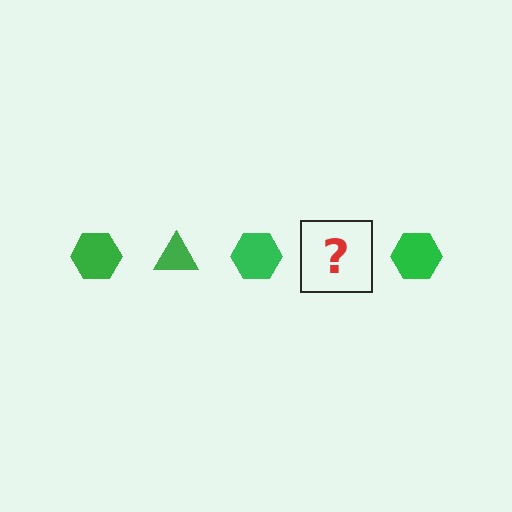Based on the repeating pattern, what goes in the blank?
The blank should be a green triangle.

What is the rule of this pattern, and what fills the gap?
The rule is that the pattern cycles through hexagon, triangle shapes in green. The gap should be filled with a green triangle.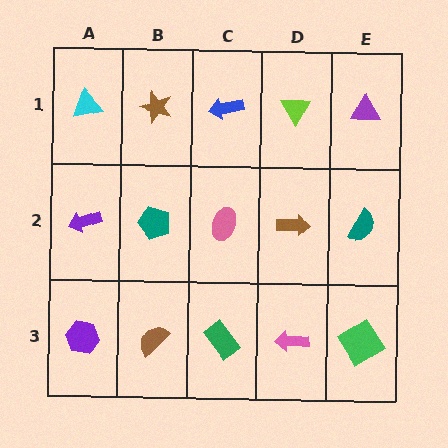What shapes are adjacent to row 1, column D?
A brown arrow (row 2, column D), a blue arrow (row 1, column C), a purple triangle (row 1, column E).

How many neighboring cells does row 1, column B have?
3.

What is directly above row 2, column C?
A blue arrow.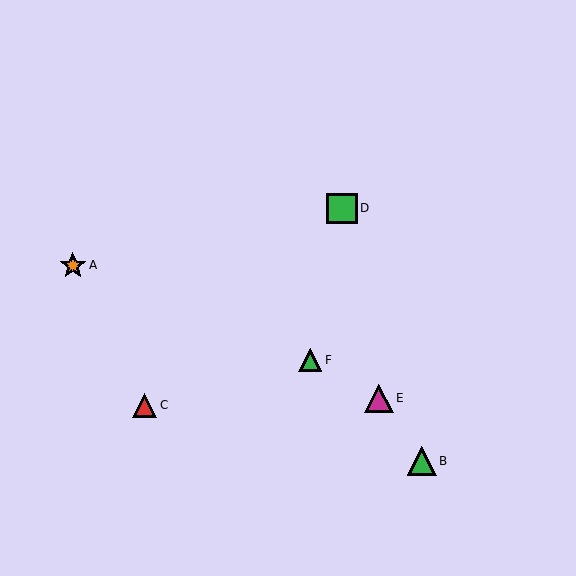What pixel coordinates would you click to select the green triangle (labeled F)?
Click at (310, 360) to select the green triangle F.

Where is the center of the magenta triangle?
The center of the magenta triangle is at (379, 398).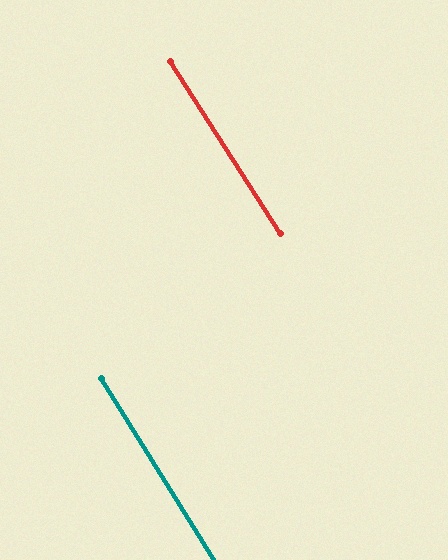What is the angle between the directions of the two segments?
Approximately 1 degree.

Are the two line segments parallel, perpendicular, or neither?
Parallel — their directions differ by only 0.5°.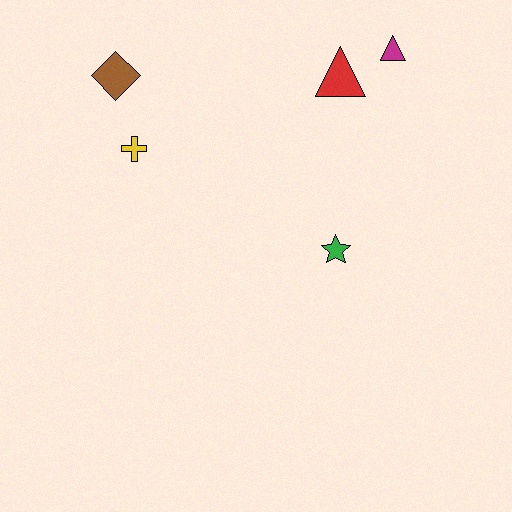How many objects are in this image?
There are 5 objects.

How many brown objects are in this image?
There is 1 brown object.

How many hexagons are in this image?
There are no hexagons.